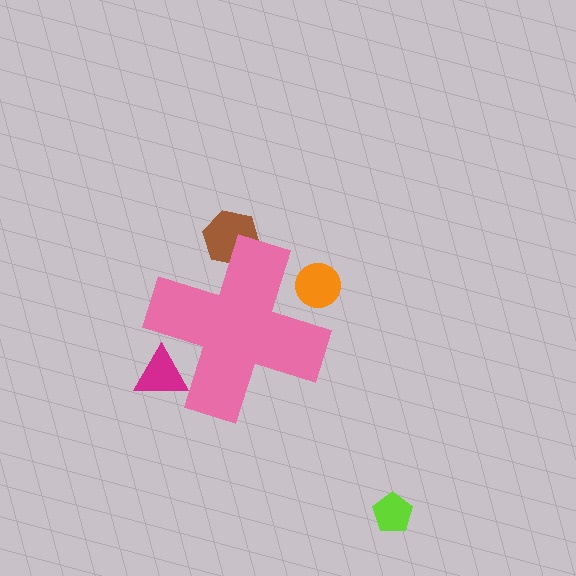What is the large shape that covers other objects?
A pink cross.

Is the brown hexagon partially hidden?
Yes, the brown hexagon is partially hidden behind the pink cross.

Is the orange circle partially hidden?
Yes, the orange circle is partially hidden behind the pink cross.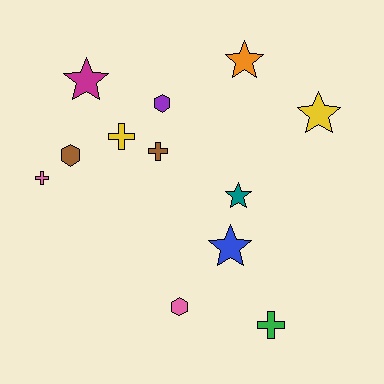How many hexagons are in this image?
There are 3 hexagons.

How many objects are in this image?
There are 12 objects.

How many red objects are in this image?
There are no red objects.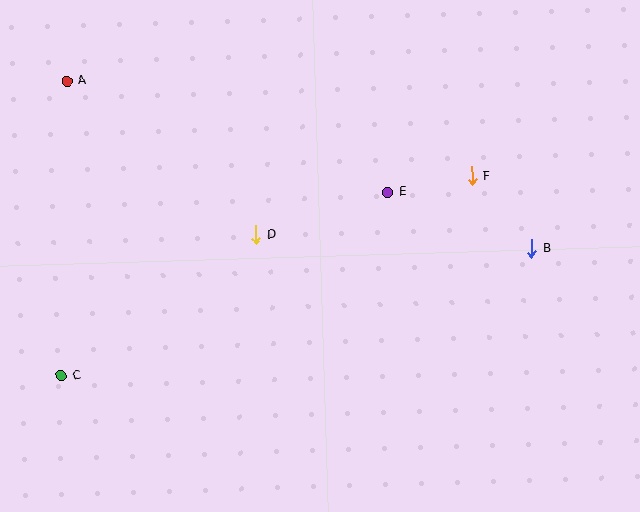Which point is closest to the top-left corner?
Point A is closest to the top-left corner.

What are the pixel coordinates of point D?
Point D is at (256, 235).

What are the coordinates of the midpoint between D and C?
The midpoint between D and C is at (159, 305).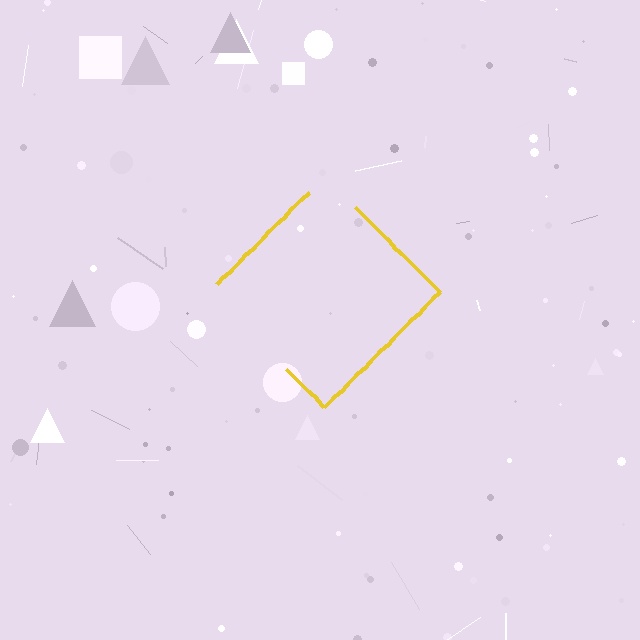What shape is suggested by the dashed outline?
The dashed outline suggests a diamond.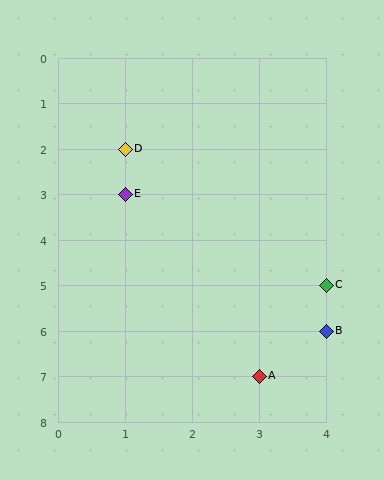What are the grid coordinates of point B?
Point B is at grid coordinates (4, 6).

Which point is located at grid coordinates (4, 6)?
Point B is at (4, 6).